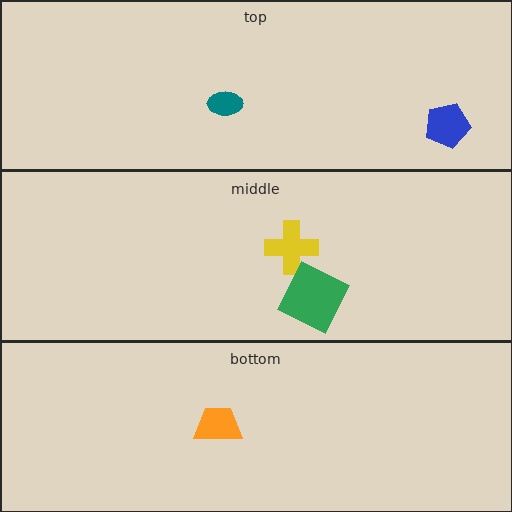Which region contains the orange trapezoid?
The bottom region.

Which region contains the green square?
The middle region.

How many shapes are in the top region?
2.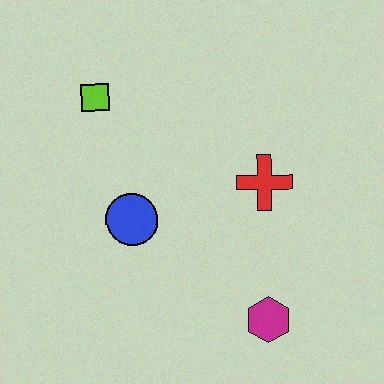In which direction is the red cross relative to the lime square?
The red cross is to the right of the lime square.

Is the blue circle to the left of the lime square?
No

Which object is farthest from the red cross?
The lime square is farthest from the red cross.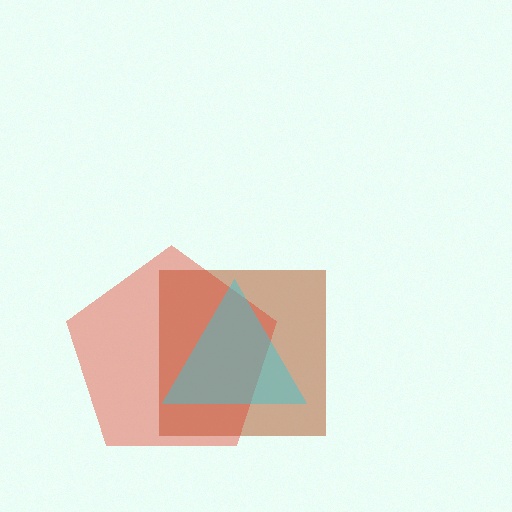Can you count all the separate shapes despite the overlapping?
Yes, there are 3 separate shapes.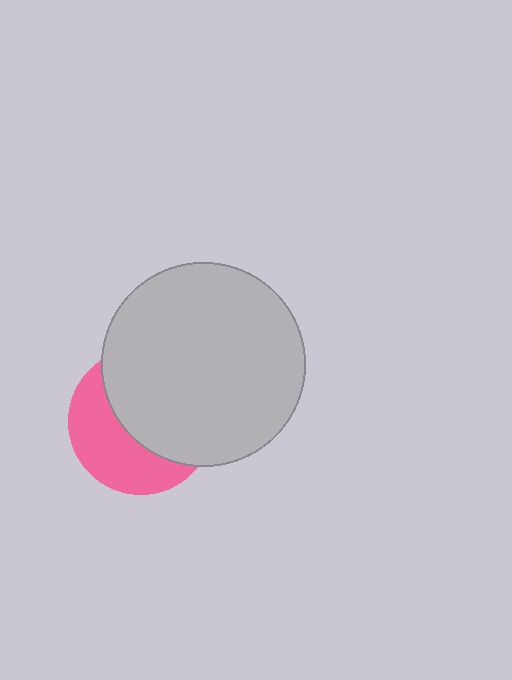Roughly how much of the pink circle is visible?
A small part of it is visible (roughly 43%).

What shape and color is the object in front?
The object in front is a light gray circle.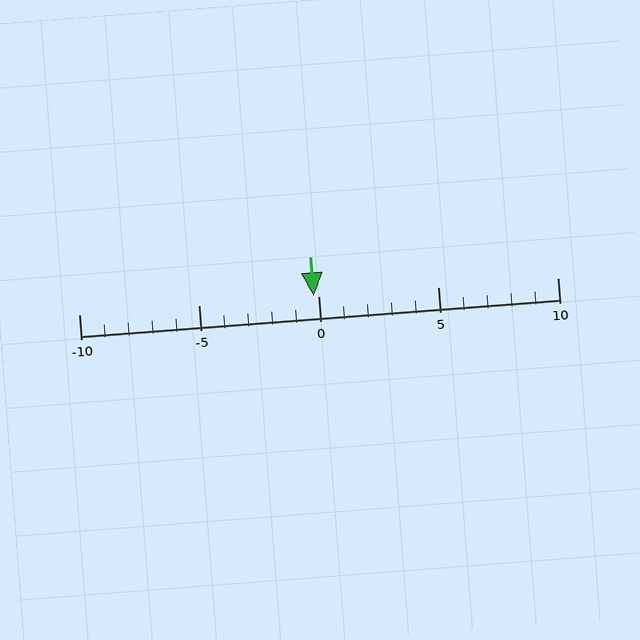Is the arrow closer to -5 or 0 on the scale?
The arrow is closer to 0.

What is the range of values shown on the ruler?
The ruler shows values from -10 to 10.